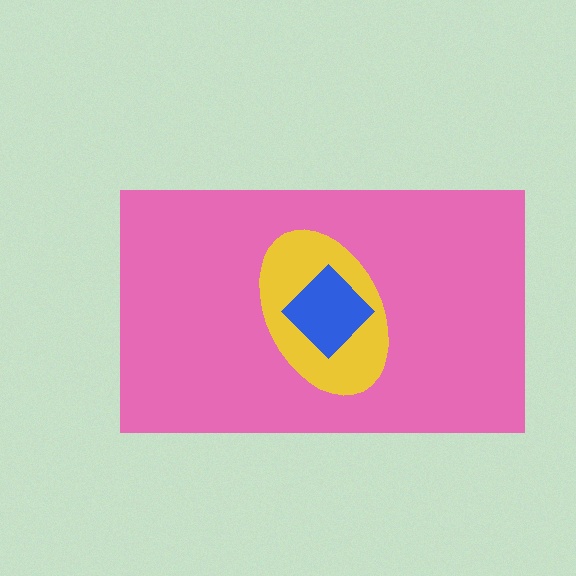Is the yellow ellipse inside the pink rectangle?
Yes.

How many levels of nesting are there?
3.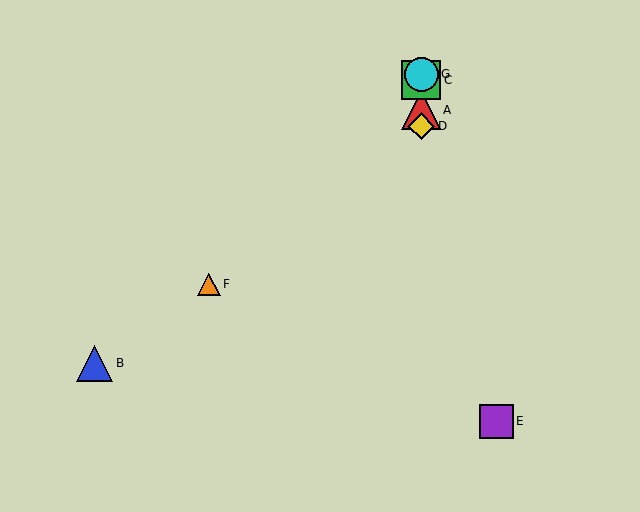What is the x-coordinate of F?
Object F is at x≈209.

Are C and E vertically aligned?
No, C is at x≈421 and E is at x≈496.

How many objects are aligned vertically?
4 objects (A, C, D, G) are aligned vertically.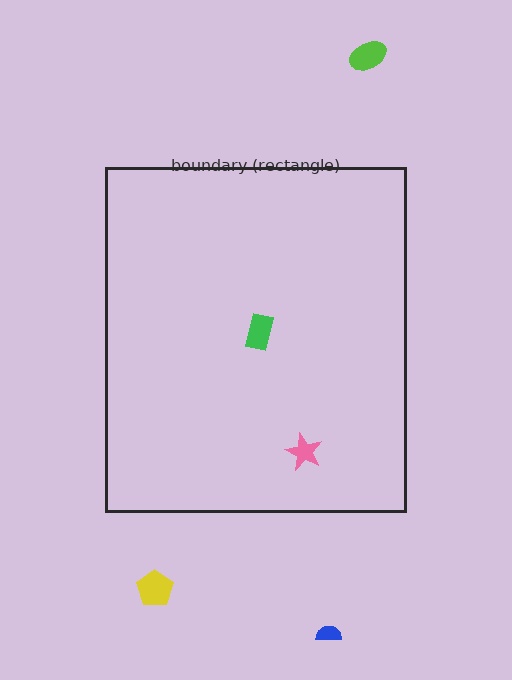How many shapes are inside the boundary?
2 inside, 3 outside.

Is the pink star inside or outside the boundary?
Inside.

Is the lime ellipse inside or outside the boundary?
Outside.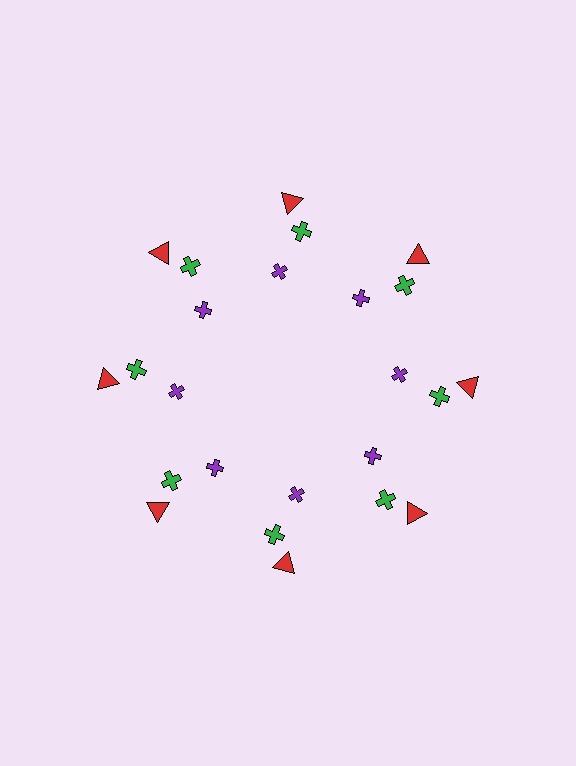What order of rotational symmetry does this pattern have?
This pattern has 8-fold rotational symmetry.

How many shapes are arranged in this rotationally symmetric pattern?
There are 24 shapes, arranged in 8 groups of 3.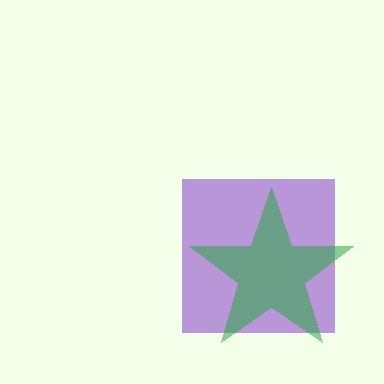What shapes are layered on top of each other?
The layered shapes are: a purple square, a green star.